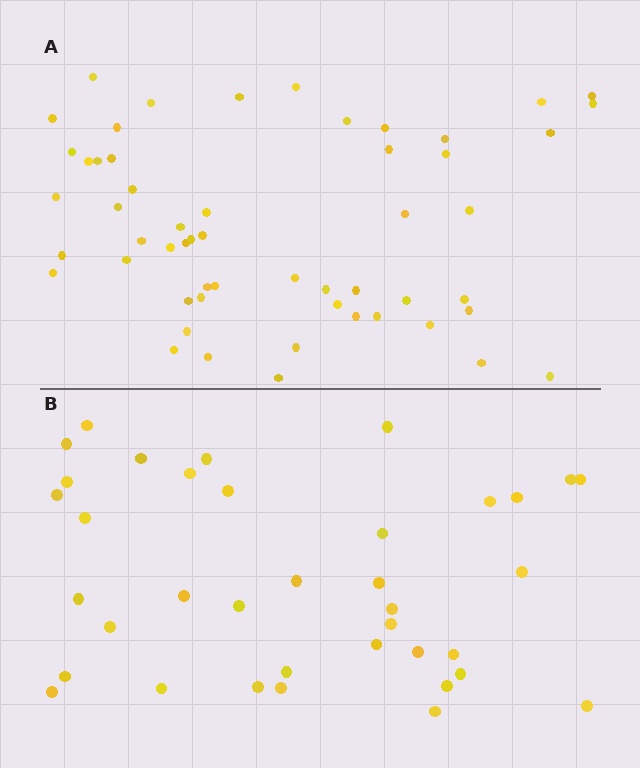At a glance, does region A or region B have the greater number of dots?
Region A (the top region) has more dots.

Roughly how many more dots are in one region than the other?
Region A has approximately 20 more dots than region B.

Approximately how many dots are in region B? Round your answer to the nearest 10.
About 40 dots. (The exact count is 37, which rounds to 40.)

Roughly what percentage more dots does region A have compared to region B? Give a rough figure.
About 50% more.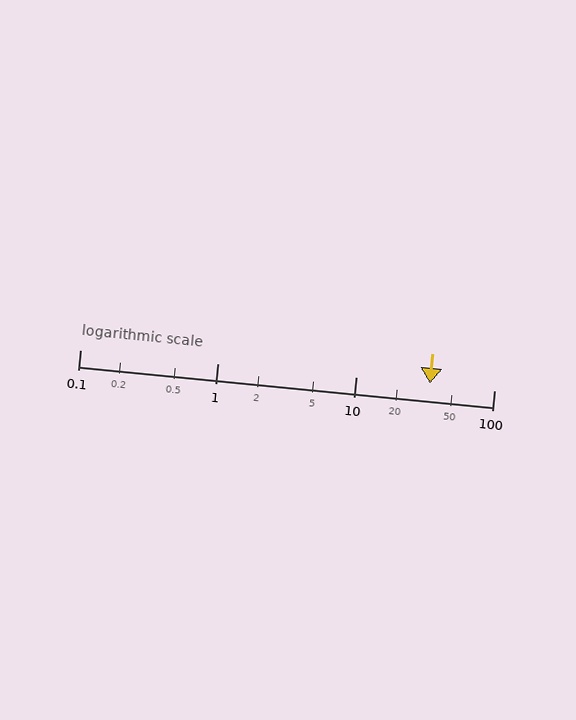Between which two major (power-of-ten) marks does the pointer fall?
The pointer is between 10 and 100.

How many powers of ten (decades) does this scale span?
The scale spans 3 decades, from 0.1 to 100.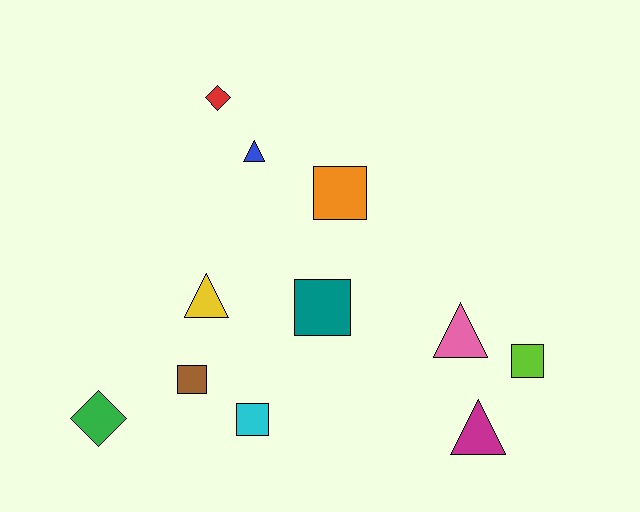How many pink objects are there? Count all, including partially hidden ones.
There is 1 pink object.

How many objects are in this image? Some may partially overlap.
There are 11 objects.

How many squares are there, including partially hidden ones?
There are 5 squares.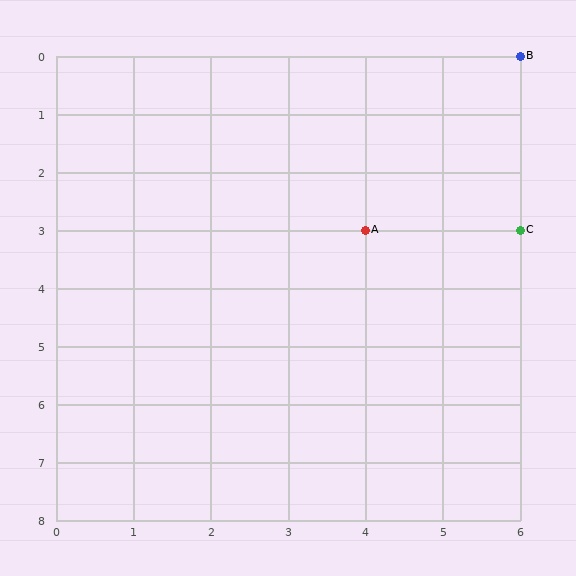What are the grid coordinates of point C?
Point C is at grid coordinates (6, 3).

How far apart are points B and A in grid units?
Points B and A are 2 columns and 3 rows apart (about 3.6 grid units diagonally).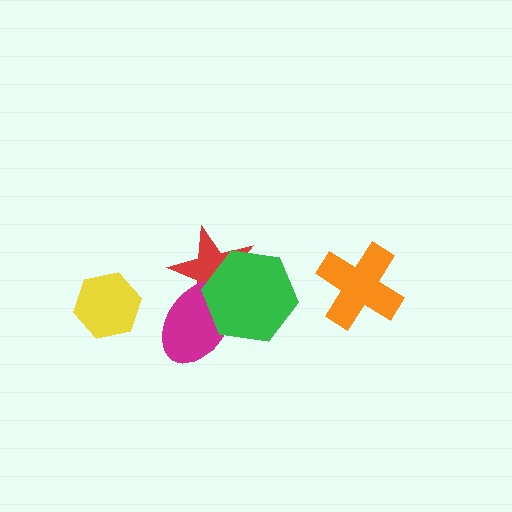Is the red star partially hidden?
Yes, it is partially covered by another shape.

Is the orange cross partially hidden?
No, no other shape covers it.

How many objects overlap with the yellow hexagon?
0 objects overlap with the yellow hexagon.